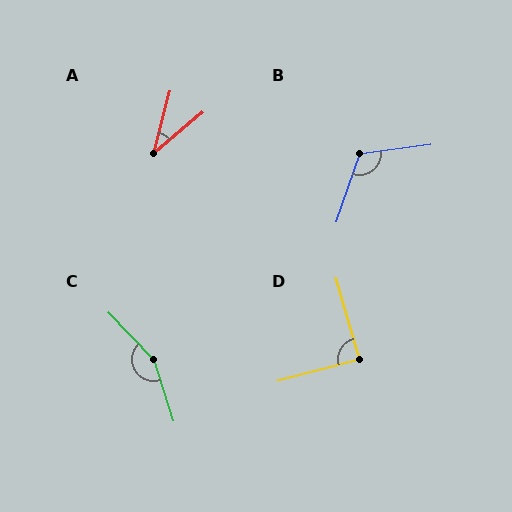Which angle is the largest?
C, at approximately 154 degrees.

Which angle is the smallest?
A, at approximately 36 degrees.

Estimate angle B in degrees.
Approximately 116 degrees.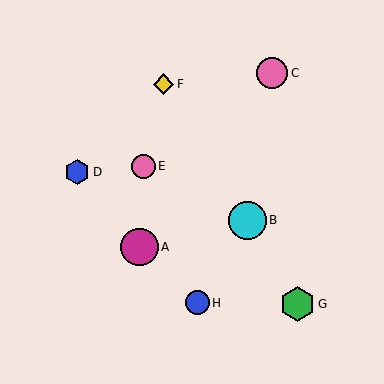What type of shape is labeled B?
Shape B is a cyan circle.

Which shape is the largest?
The cyan circle (labeled B) is the largest.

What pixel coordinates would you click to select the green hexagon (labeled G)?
Click at (297, 304) to select the green hexagon G.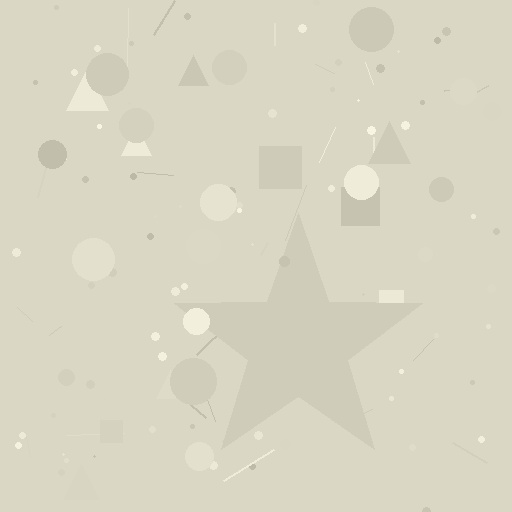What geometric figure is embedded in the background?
A star is embedded in the background.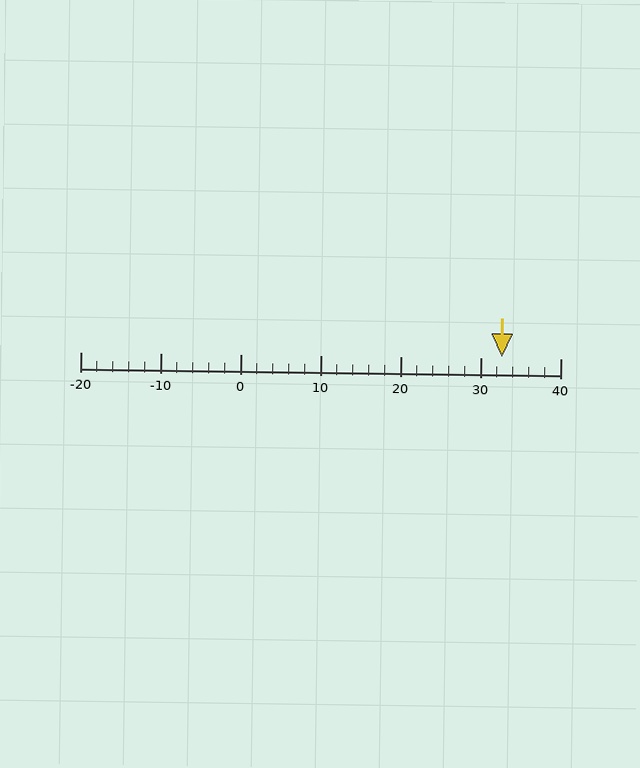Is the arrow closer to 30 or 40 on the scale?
The arrow is closer to 30.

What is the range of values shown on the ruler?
The ruler shows values from -20 to 40.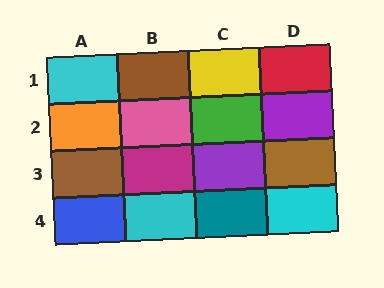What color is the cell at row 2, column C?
Green.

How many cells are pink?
1 cell is pink.